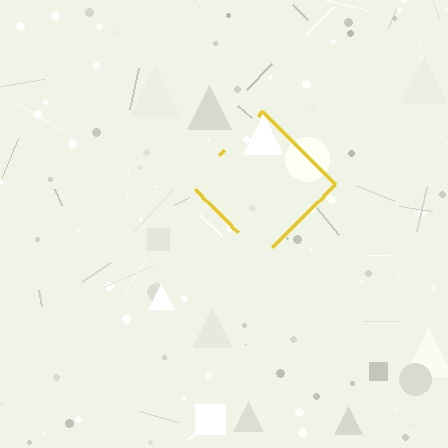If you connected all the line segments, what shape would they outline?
They would outline a diamond.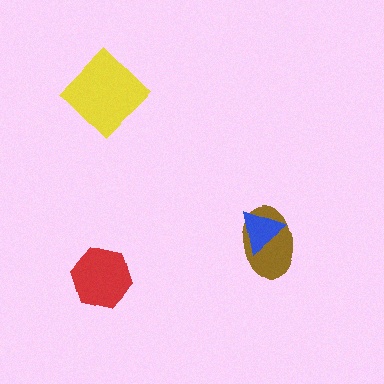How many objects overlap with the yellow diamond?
0 objects overlap with the yellow diamond.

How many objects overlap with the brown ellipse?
1 object overlaps with the brown ellipse.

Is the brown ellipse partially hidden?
Yes, it is partially covered by another shape.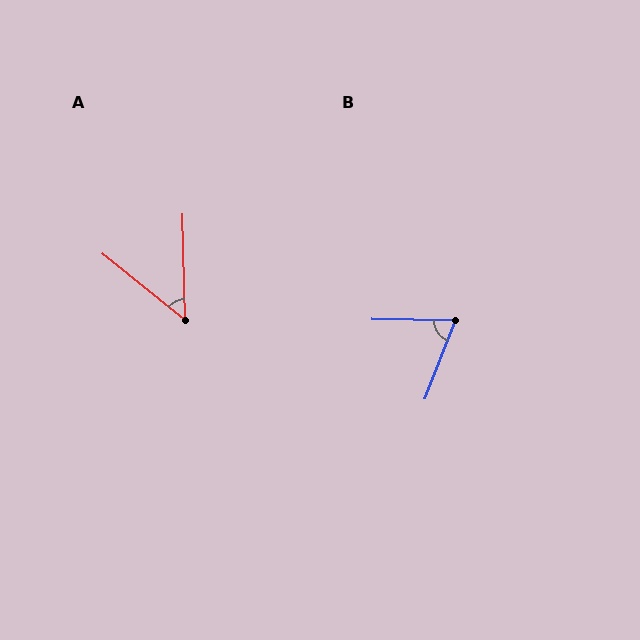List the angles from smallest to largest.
A (50°), B (70°).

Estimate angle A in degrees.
Approximately 50 degrees.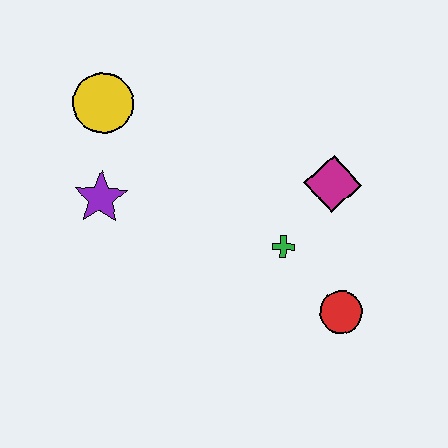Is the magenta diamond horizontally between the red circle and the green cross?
Yes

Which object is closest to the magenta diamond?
The green cross is closest to the magenta diamond.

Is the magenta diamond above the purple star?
Yes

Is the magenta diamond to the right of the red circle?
No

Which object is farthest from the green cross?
The yellow circle is farthest from the green cross.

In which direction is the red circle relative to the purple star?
The red circle is to the right of the purple star.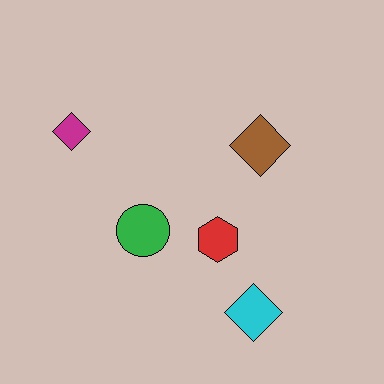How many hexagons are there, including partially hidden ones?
There is 1 hexagon.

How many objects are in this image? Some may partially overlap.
There are 5 objects.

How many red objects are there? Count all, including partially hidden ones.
There is 1 red object.